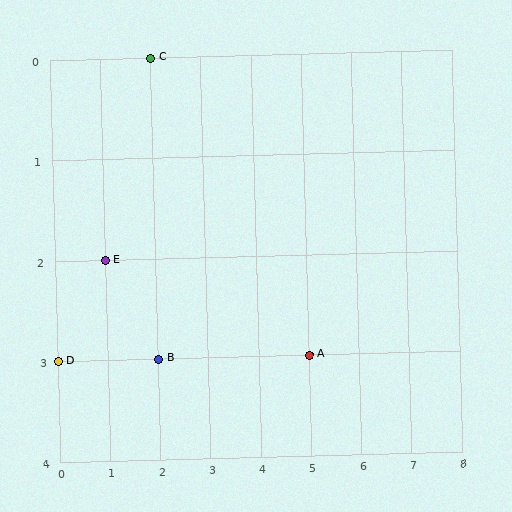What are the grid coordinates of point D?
Point D is at grid coordinates (0, 3).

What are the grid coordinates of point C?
Point C is at grid coordinates (2, 0).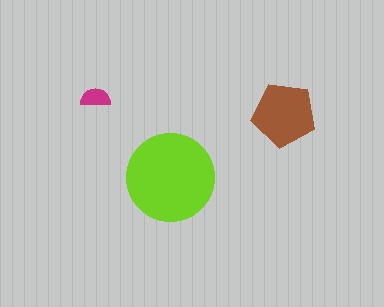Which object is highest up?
The magenta semicircle is topmost.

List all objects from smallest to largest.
The magenta semicircle, the brown pentagon, the lime circle.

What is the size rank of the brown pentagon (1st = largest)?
2nd.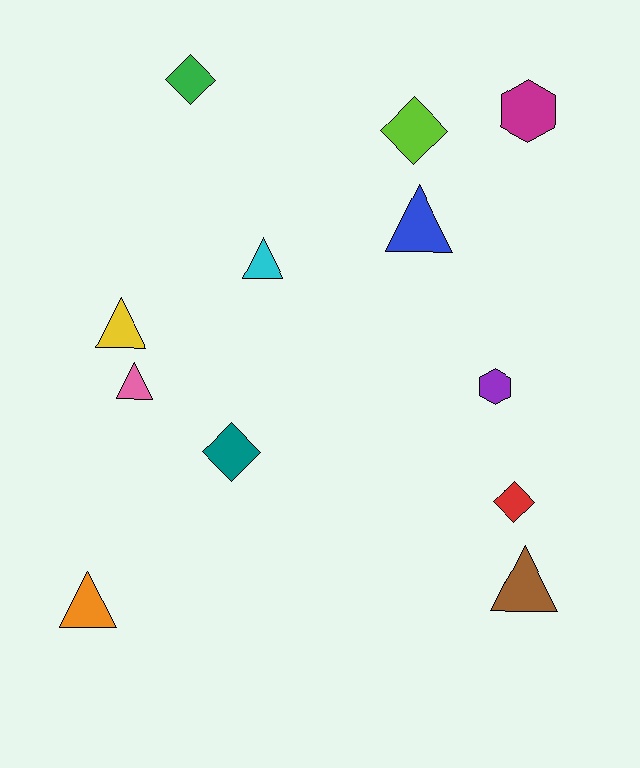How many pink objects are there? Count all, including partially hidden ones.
There is 1 pink object.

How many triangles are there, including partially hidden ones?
There are 6 triangles.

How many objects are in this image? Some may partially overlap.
There are 12 objects.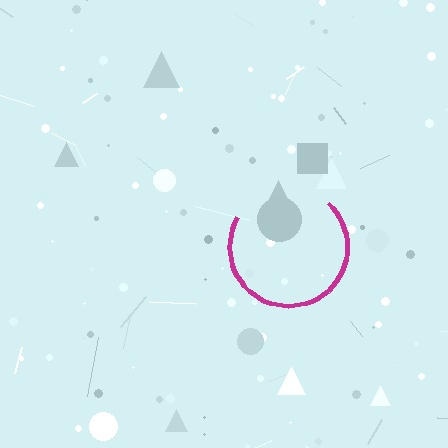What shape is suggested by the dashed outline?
The dashed outline suggests a circle.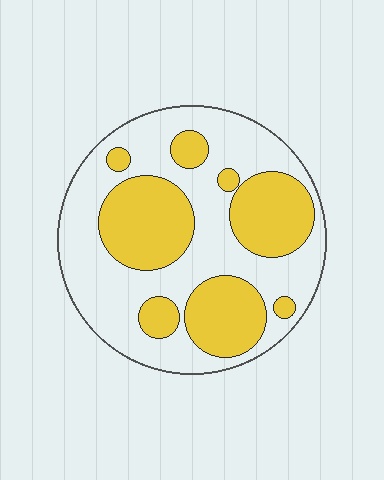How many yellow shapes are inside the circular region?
8.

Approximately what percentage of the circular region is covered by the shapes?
Approximately 40%.